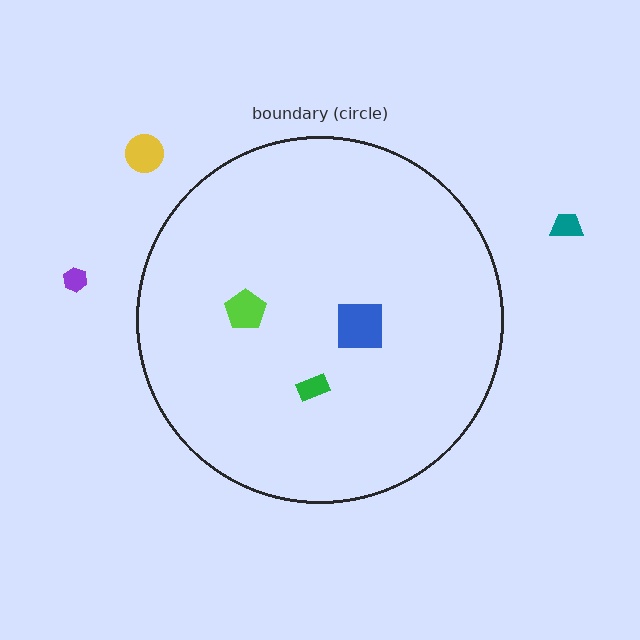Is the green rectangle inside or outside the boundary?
Inside.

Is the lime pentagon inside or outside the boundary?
Inside.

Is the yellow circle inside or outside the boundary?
Outside.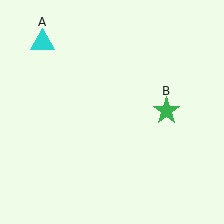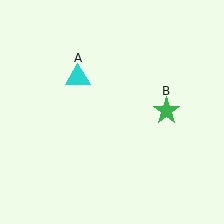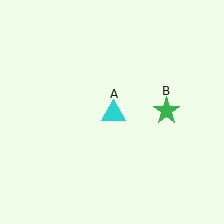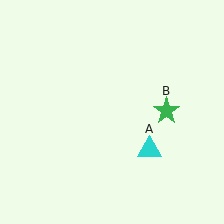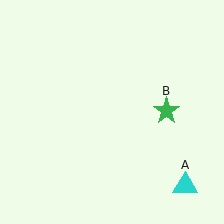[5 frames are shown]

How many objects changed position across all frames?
1 object changed position: cyan triangle (object A).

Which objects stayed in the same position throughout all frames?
Green star (object B) remained stationary.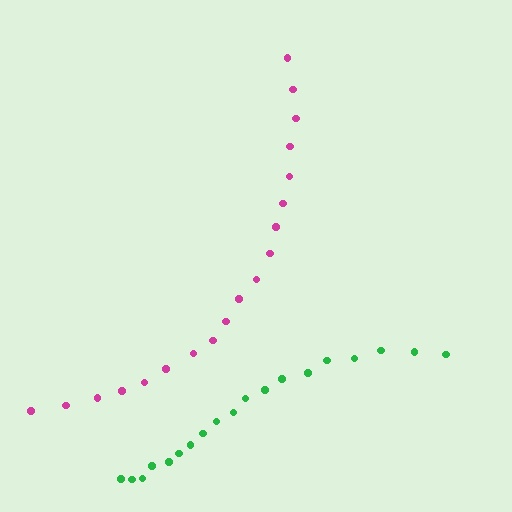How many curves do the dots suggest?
There are 2 distinct paths.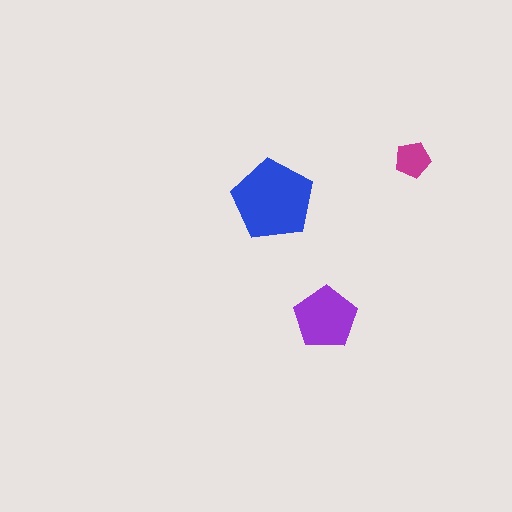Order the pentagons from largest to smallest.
the blue one, the purple one, the magenta one.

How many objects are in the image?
There are 3 objects in the image.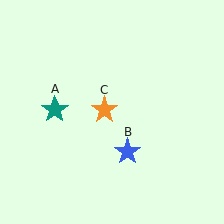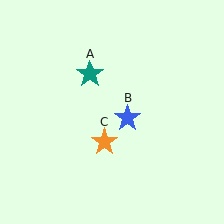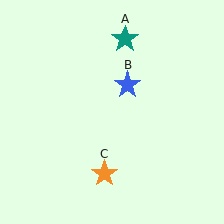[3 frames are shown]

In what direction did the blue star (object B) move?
The blue star (object B) moved up.